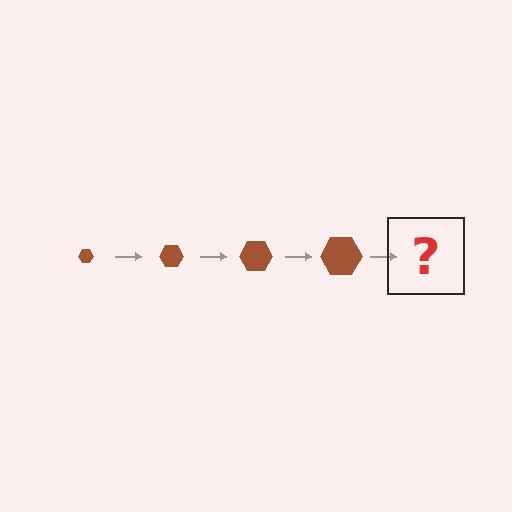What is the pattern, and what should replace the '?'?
The pattern is that the hexagon gets progressively larger each step. The '?' should be a brown hexagon, larger than the previous one.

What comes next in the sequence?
The next element should be a brown hexagon, larger than the previous one.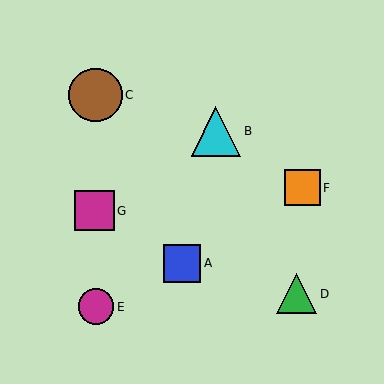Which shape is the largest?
The brown circle (labeled C) is the largest.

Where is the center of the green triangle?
The center of the green triangle is at (297, 294).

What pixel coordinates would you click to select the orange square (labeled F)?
Click at (302, 188) to select the orange square F.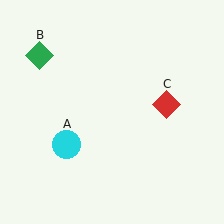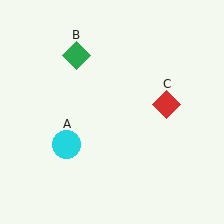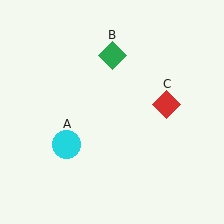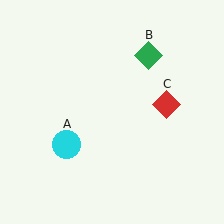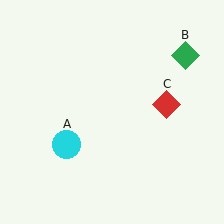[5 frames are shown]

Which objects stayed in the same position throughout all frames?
Cyan circle (object A) and red diamond (object C) remained stationary.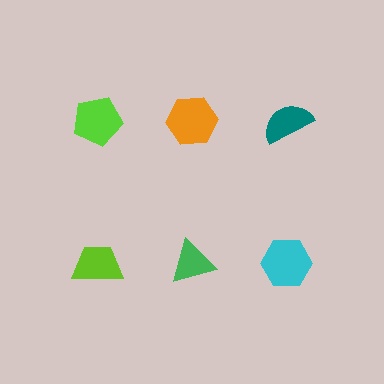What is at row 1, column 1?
A lime pentagon.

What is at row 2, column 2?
A green triangle.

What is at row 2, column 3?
A cyan hexagon.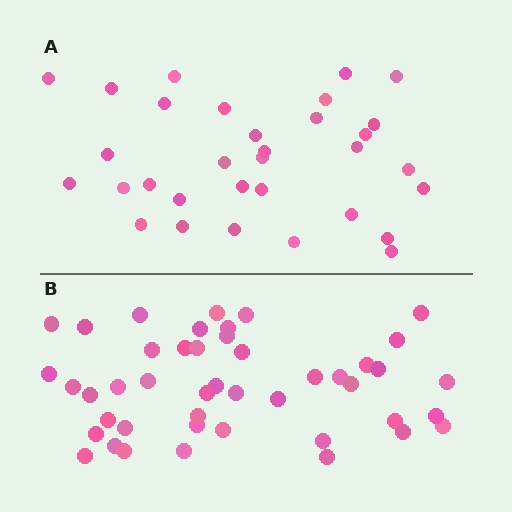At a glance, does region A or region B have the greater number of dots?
Region B (the bottom region) has more dots.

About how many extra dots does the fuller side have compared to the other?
Region B has approximately 15 more dots than region A.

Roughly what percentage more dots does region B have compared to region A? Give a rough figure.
About 40% more.